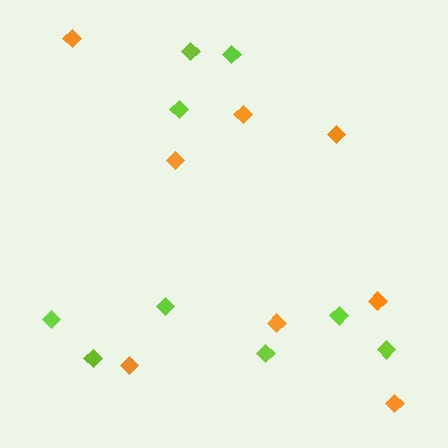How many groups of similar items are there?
There are 2 groups: one group of lime diamonds (9) and one group of orange diamonds (8).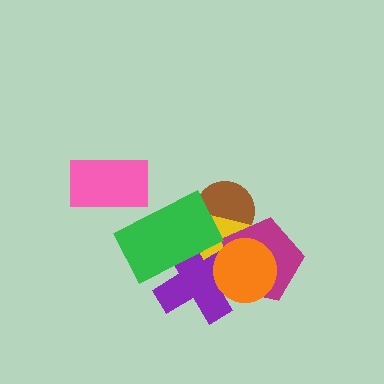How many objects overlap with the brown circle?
3 objects overlap with the brown circle.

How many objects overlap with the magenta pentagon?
4 objects overlap with the magenta pentagon.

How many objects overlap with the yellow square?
5 objects overlap with the yellow square.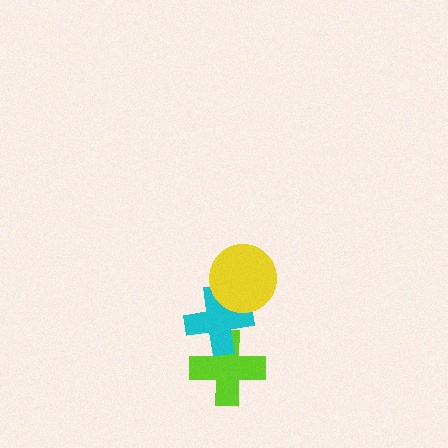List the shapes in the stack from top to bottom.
From top to bottom: the yellow circle, the cyan cross, the lime cross.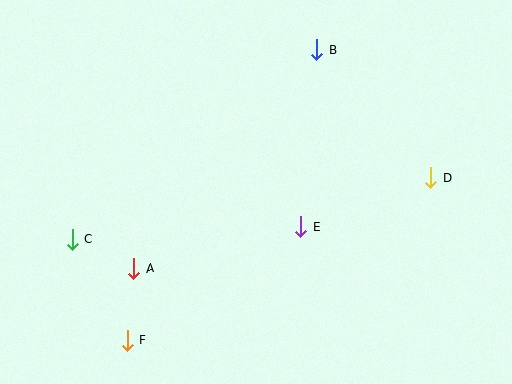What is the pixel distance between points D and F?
The distance between D and F is 344 pixels.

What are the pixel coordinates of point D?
Point D is at (431, 178).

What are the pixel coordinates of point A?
Point A is at (134, 268).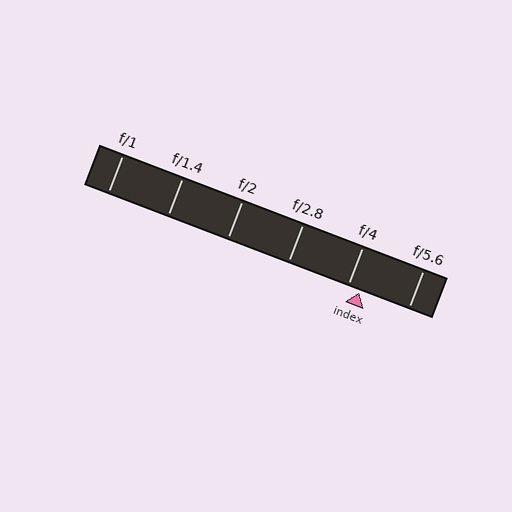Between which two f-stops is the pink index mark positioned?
The index mark is between f/4 and f/5.6.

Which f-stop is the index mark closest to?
The index mark is closest to f/4.